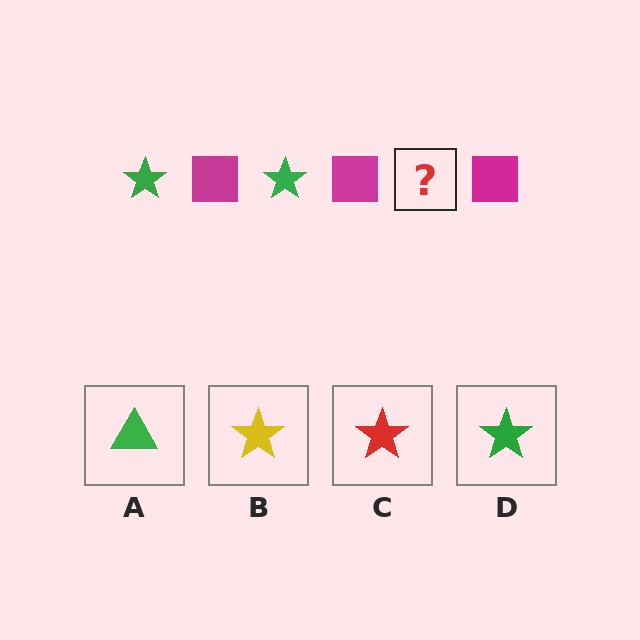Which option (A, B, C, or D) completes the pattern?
D.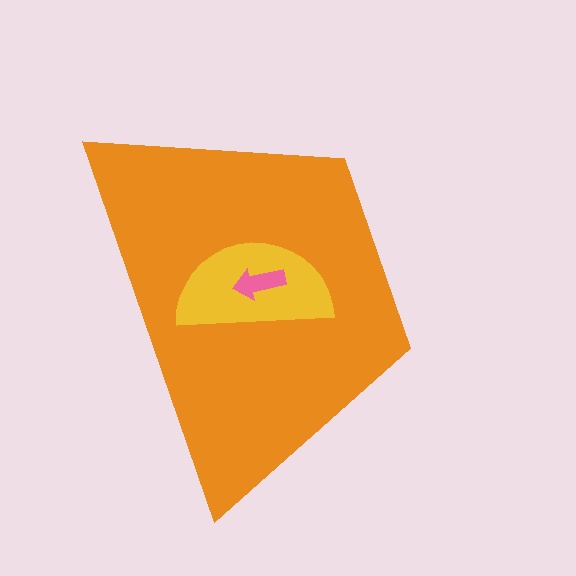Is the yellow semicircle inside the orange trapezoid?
Yes.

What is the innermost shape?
The pink arrow.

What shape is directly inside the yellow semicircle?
The pink arrow.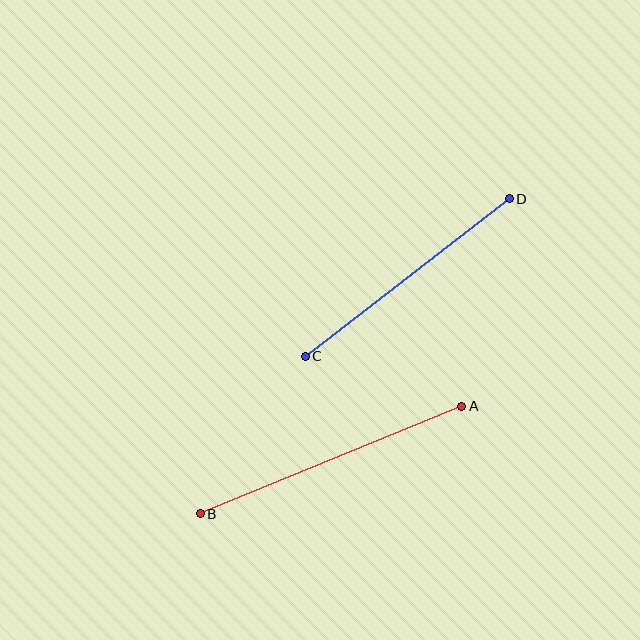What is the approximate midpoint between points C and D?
The midpoint is at approximately (407, 278) pixels.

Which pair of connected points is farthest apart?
Points A and B are farthest apart.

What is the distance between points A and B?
The distance is approximately 283 pixels.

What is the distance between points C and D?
The distance is approximately 258 pixels.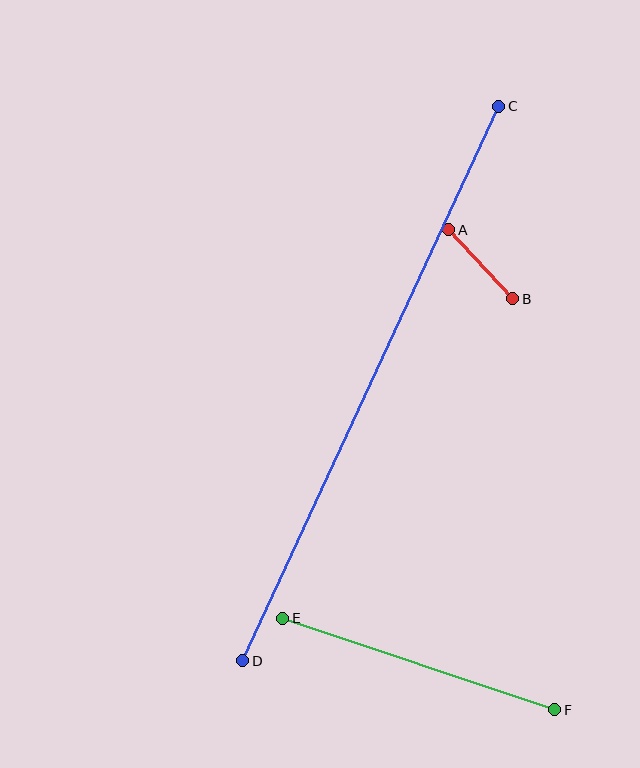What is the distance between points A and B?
The distance is approximately 94 pixels.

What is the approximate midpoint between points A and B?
The midpoint is at approximately (481, 264) pixels.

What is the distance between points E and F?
The distance is approximately 287 pixels.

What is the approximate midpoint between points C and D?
The midpoint is at approximately (371, 384) pixels.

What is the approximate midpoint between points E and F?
The midpoint is at approximately (419, 664) pixels.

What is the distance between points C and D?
The distance is approximately 611 pixels.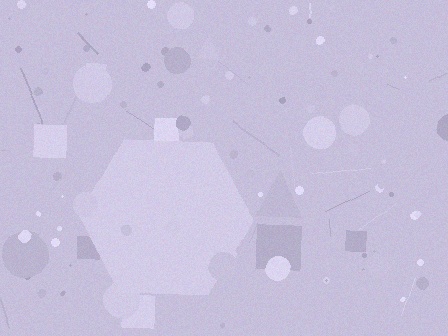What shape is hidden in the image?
A hexagon is hidden in the image.